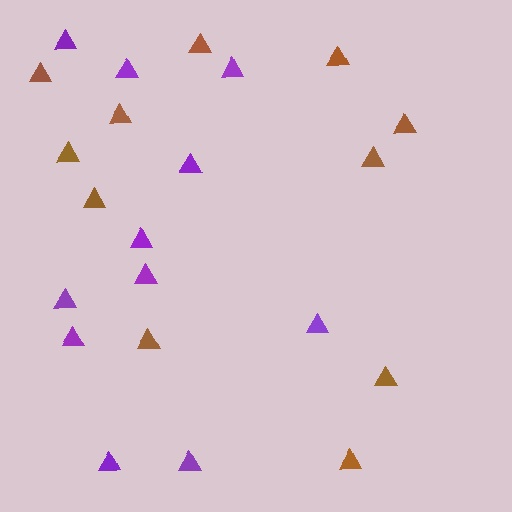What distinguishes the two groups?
There are 2 groups: one group of brown triangles (11) and one group of purple triangles (11).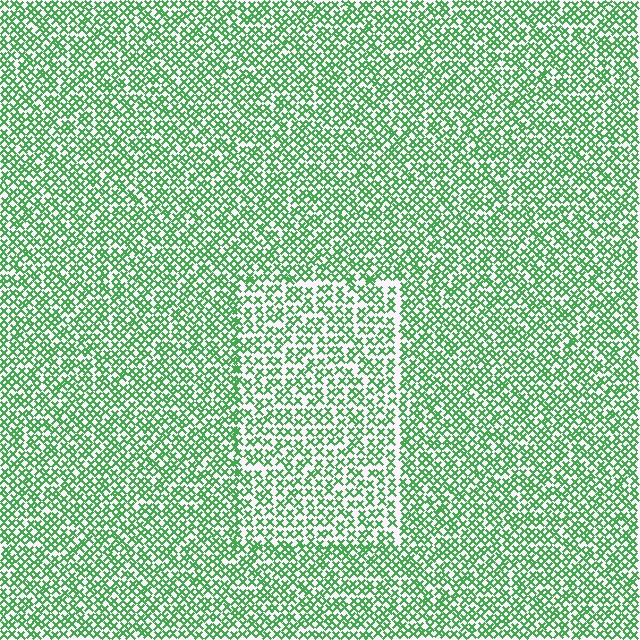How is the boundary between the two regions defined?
The boundary is defined by a change in element density (approximately 1.4x ratio). All elements are the same color, size, and shape.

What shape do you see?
I see a rectangle.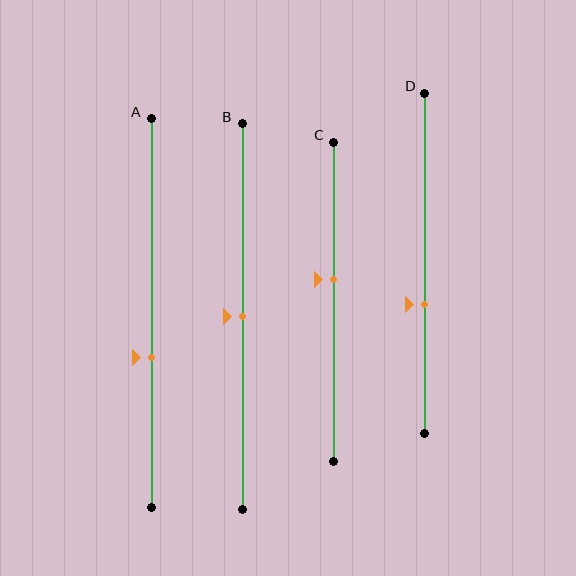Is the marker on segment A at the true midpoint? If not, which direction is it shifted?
No, the marker on segment A is shifted downward by about 11% of the segment length.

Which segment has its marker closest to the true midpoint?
Segment B has its marker closest to the true midpoint.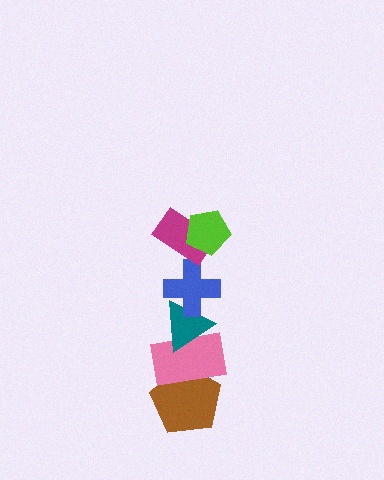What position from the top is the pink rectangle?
The pink rectangle is 5th from the top.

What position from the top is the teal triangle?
The teal triangle is 4th from the top.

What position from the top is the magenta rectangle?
The magenta rectangle is 2nd from the top.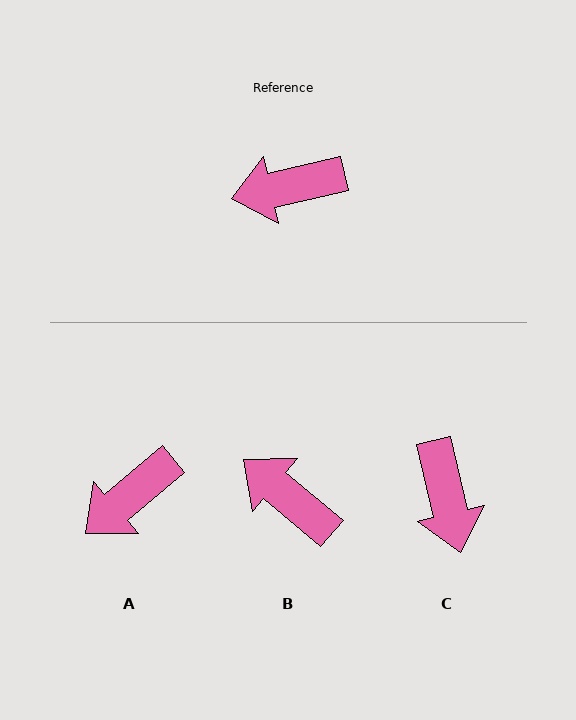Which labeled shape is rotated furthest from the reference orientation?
C, about 91 degrees away.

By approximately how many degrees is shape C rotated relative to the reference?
Approximately 91 degrees counter-clockwise.